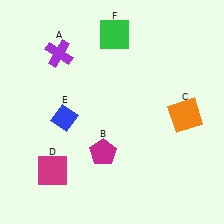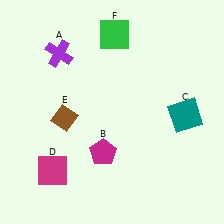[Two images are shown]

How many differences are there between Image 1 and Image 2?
There are 2 differences between the two images.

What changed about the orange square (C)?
In Image 1, C is orange. In Image 2, it changed to teal.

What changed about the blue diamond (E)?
In Image 1, E is blue. In Image 2, it changed to brown.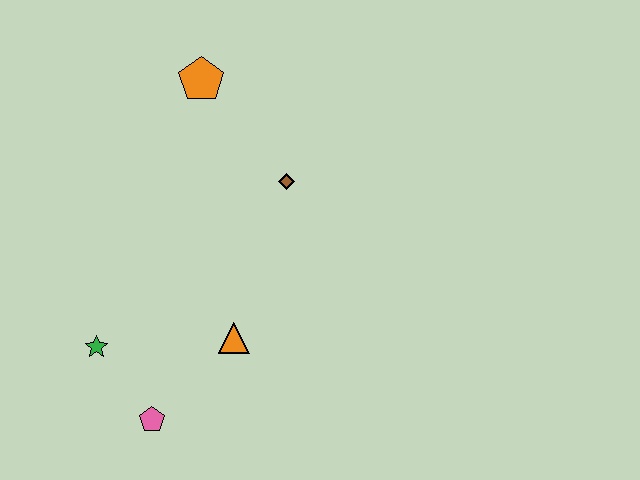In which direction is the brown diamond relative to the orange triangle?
The brown diamond is above the orange triangle.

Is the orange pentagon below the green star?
No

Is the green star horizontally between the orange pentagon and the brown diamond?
No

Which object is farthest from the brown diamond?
The pink pentagon is farthest from the brown diamond.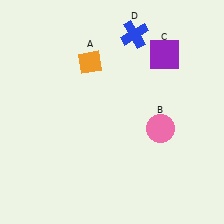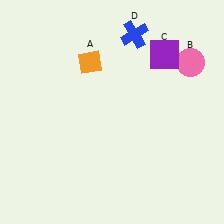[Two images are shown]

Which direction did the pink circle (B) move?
The pink circle (B) moved up.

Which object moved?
The pink circle (B) moved up.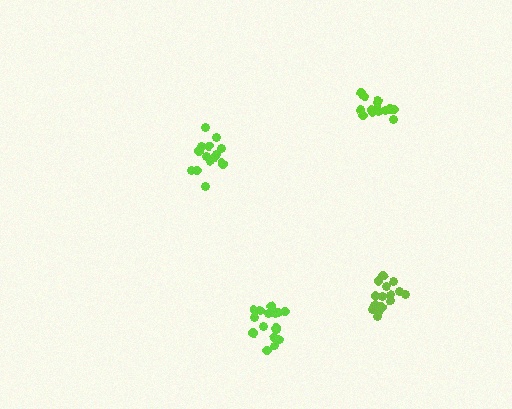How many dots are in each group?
Group 1: 16 dots, Group 2: 15 dots, Group 3: 16 dots, Group 4: 16 dots (63 total).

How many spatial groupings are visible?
There are 4 spatial groupings.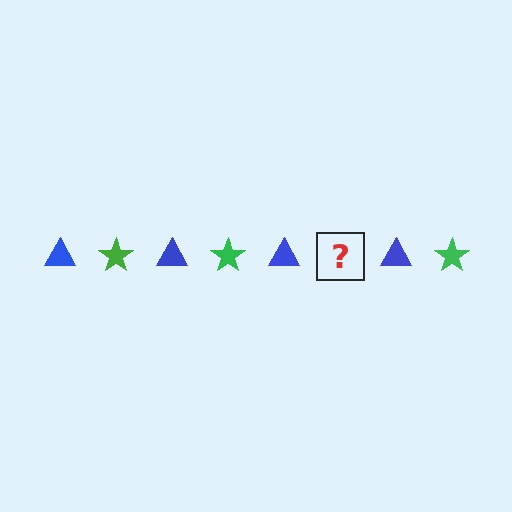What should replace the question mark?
The question mark should be replaced with a green star.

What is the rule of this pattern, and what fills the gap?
The rule is that the pattern alternates between blue triangle and green star. The gap should be filled with a green star.